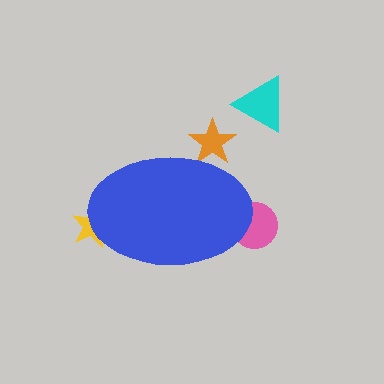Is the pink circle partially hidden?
Yes, the pink circle is partially hidden behind the blue ellipse.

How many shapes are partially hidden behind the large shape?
3 shapes are partially hidden.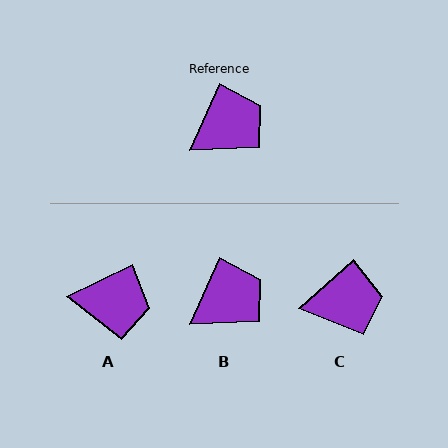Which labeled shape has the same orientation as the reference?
B.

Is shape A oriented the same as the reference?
No, it is off by about 41 degrees.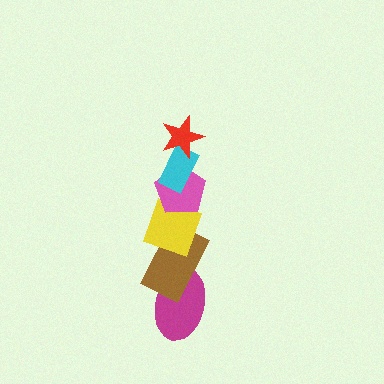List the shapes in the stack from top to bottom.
From top to bottom: the red star, the cyan rectangle, the pink pentagon, the yellow diamond, the brown rectangle, the magenta ellipse.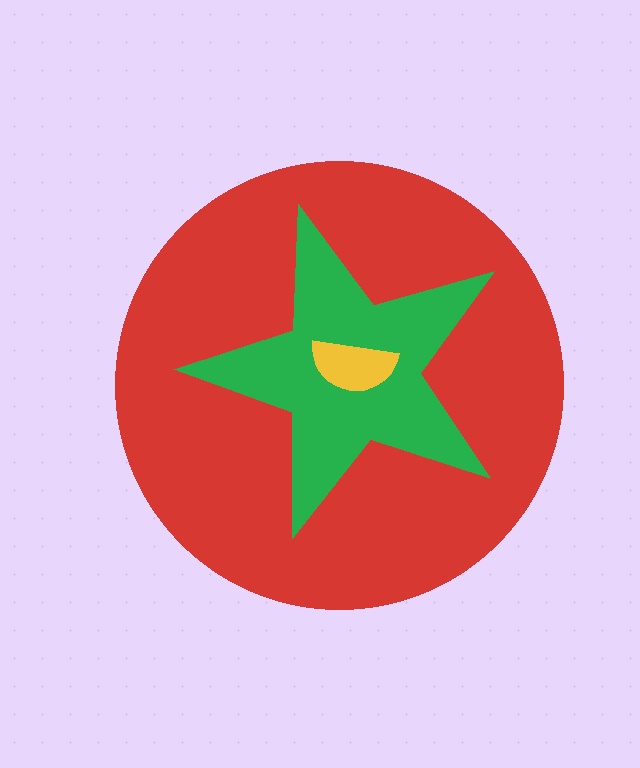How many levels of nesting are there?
3.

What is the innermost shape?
The yellow semicircle.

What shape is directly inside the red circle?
The green star.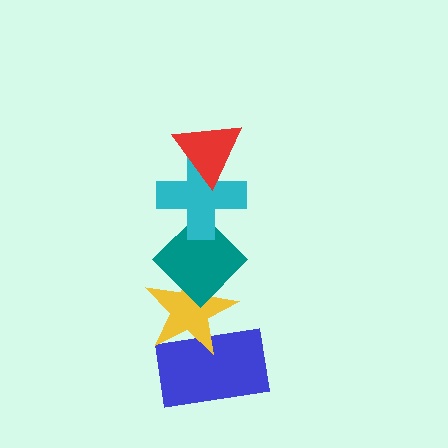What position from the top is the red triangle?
The red triangle is 1st from the top.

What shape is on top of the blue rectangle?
The yellow star is on top of the blue rectangle.